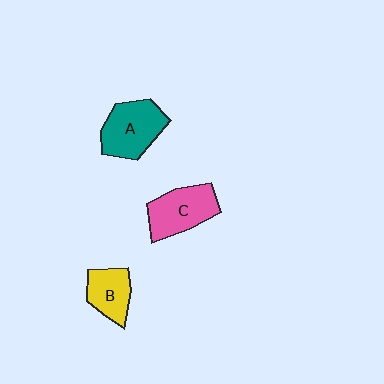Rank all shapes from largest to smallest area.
From largest to smallest: A (teal), C (pink), B (yellow).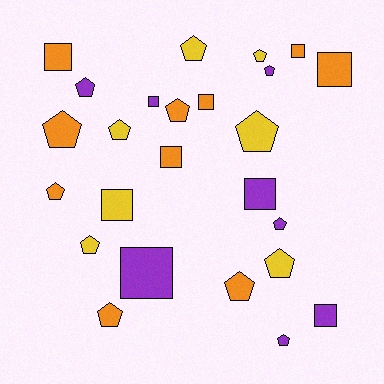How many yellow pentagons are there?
There are 6 yellow pentagons.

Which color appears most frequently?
Orange, with 10 objects.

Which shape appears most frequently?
Pentagon, with 15 objects.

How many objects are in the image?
There are 25 objects.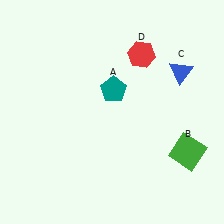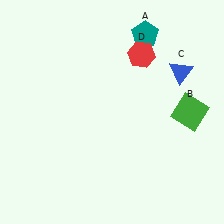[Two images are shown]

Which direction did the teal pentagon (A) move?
The teal pentagon (A) moved up.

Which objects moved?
The objects that moved are: the teal pentagon (A), the green square (B).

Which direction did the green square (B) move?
The green square (B) moved up.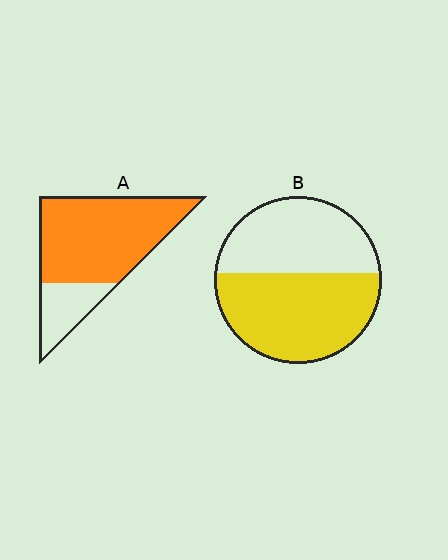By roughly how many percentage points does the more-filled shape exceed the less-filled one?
By roughly 20 percentage points (A over B).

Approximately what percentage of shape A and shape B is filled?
A is approximately 75% and B is approximately 55%.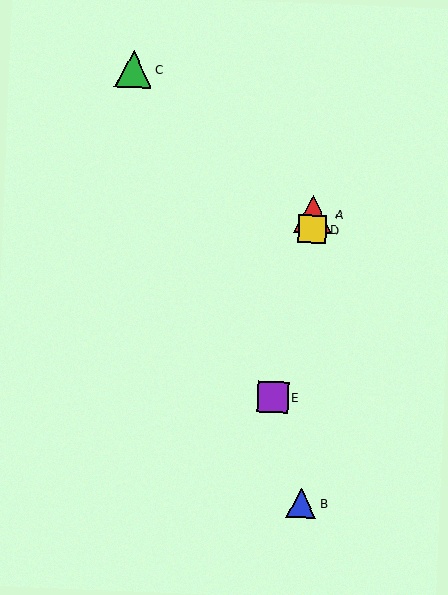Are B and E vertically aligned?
No, B is at x≈301 and E is at x≈273.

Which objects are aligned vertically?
Objects A, B, D are aligned vertically.